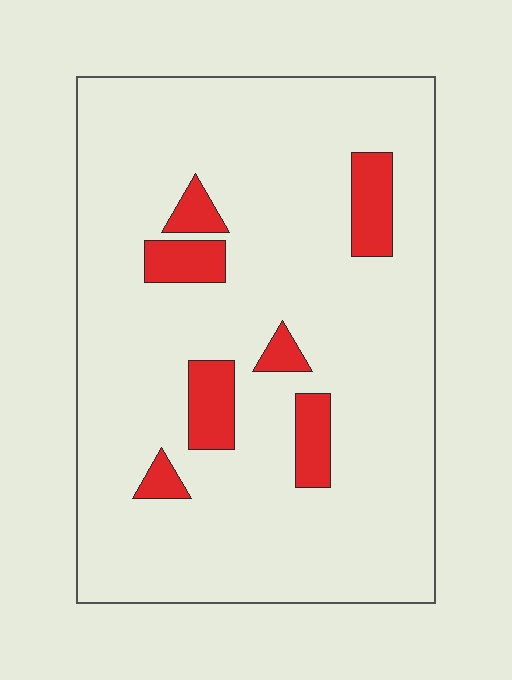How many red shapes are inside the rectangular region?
7.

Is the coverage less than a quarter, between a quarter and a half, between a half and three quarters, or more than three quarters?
Less than a quarter.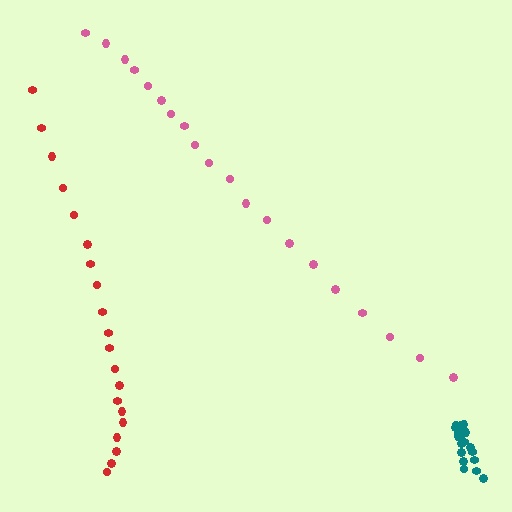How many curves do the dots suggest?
There are 3 distinct paths.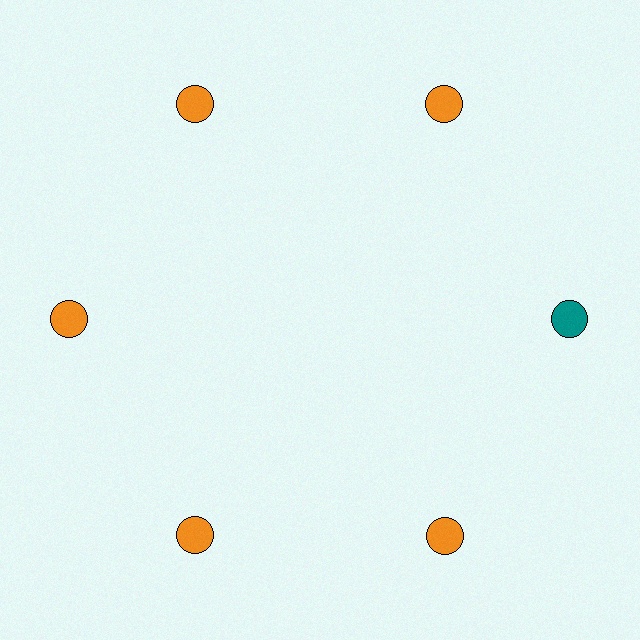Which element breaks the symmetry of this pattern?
The teal circle at roughly the 3 o'clock position breaks the symmetry. All other shapes are orange circles.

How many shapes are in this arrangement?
There are 6 shapes arranged in a ring pattern.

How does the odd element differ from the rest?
It has a different color: teal instead of orange.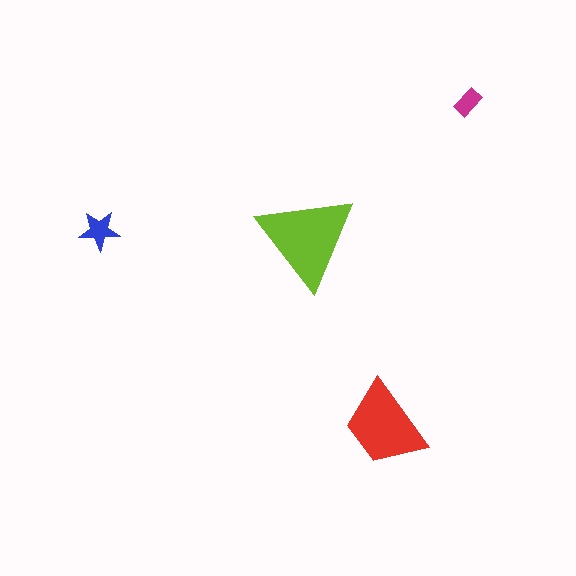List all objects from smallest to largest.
The magenta rectangle, the blue star, the red trapezoid, the lime triangle.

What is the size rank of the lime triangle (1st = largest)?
1st.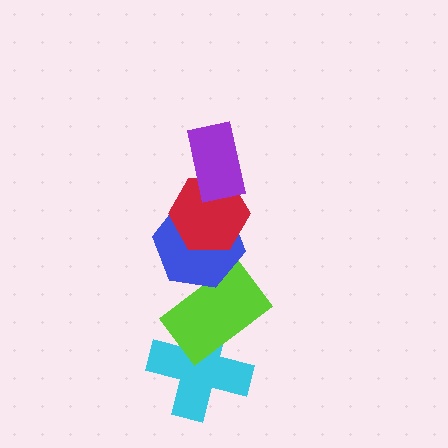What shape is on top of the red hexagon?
The purple rectangle is on top of the red hexagon.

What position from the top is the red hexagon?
The red hexagon is 2nd from the top.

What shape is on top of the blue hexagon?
The red hexagon is on top of the blue hexagon.